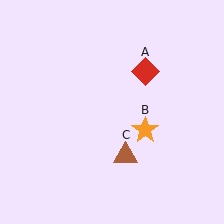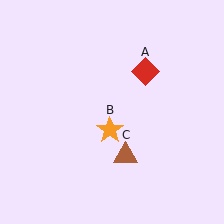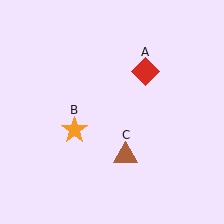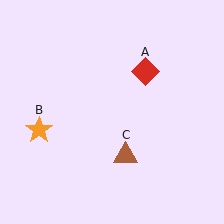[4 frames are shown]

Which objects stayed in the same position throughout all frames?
Red diamond (object A) and brown triangle (object C) remained stationary.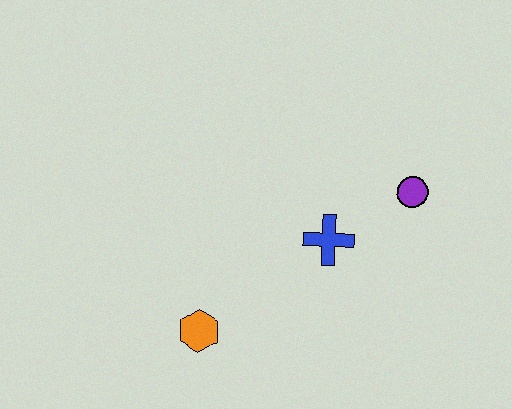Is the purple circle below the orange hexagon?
No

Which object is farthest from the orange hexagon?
The purple circle is farthest from the orange hexagon.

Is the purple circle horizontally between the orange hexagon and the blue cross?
No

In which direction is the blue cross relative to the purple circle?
The blue cross is to the left of the purple circle.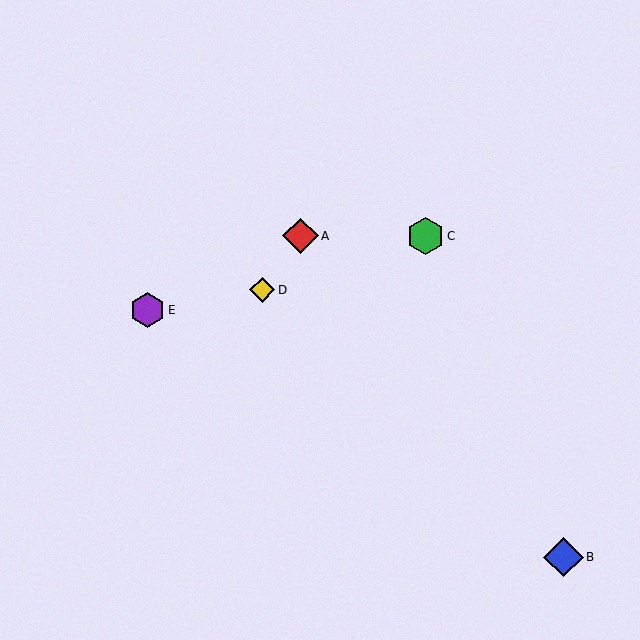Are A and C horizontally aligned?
Yes, both are at y≈236.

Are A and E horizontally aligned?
No, A is at y≈236 and E is at y≈310.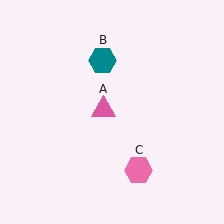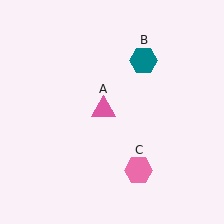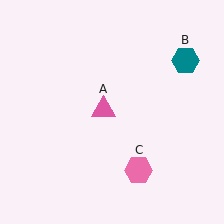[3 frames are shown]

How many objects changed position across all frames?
1 object changed position: teal hexagon (object B).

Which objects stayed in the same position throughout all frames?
Pink triangle (object A) and pink hexagon (object C) remained stationary.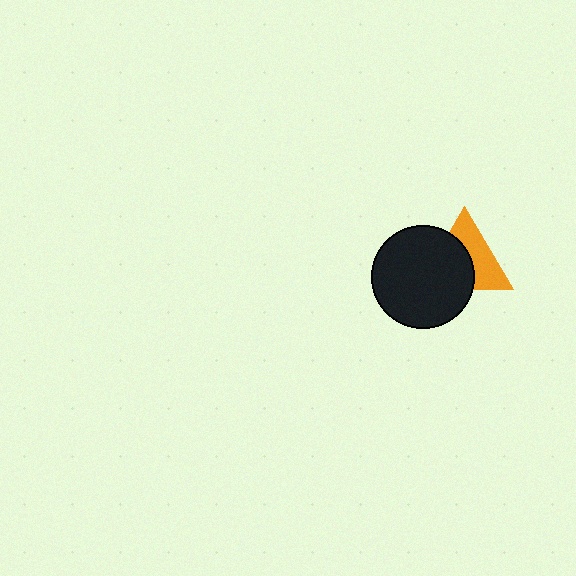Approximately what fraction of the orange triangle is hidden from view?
Roughly 51% of the orange triangle is hidden behind the black circle.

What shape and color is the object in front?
The object in front is a black circle.